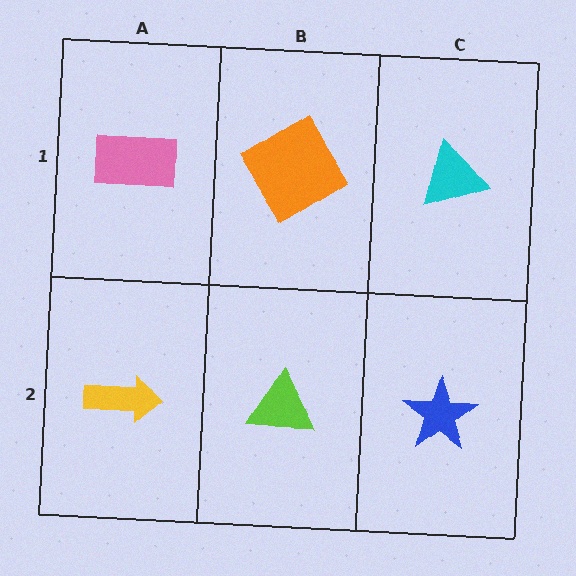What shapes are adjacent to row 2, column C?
A cyan triangle (row 1, column C), a lime triangle (row 2, column B).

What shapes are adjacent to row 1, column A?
A yellow arrow (row 2, column A), an orange diamond (row 1, column B).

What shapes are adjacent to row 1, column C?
A blue star (row 2, column C), an orange diamond (row 1, column B).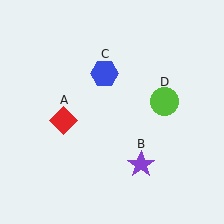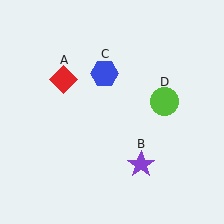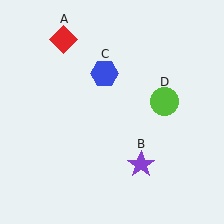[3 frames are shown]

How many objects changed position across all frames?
1 object changed position: red diamond (object A).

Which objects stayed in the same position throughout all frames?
Purple star (object B) and blue hexagon (object C) and lime circle (object D) remained stationary.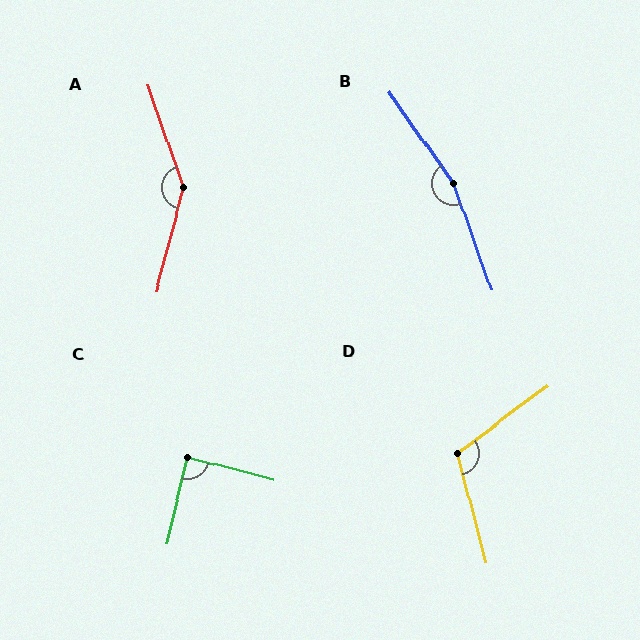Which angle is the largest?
B, at approximately 165 degrees.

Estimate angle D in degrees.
Approximately 112 degrees.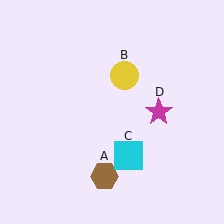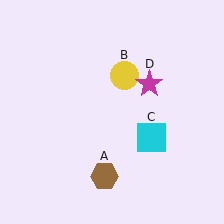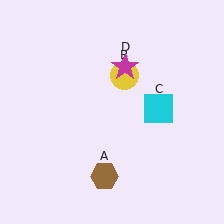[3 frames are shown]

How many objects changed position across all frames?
2 objects changed position: cyan square (object C), magenta star (object D).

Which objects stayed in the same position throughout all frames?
Brown hexagon (object A) and yellow circle (object B) remained stationary.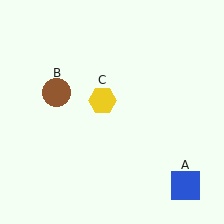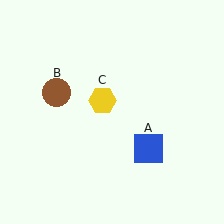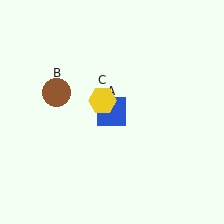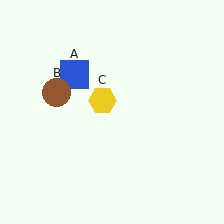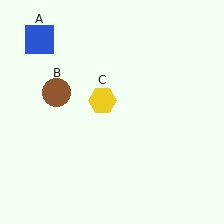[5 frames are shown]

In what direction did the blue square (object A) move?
The blue square (object A) moved up and to the left.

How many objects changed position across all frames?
1 object changed position: blue square (object A).